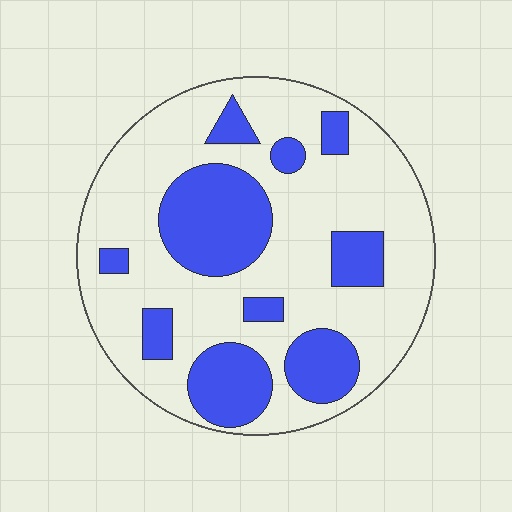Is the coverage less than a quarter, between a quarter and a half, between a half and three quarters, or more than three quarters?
Between a quarter and a half.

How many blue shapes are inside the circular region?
10.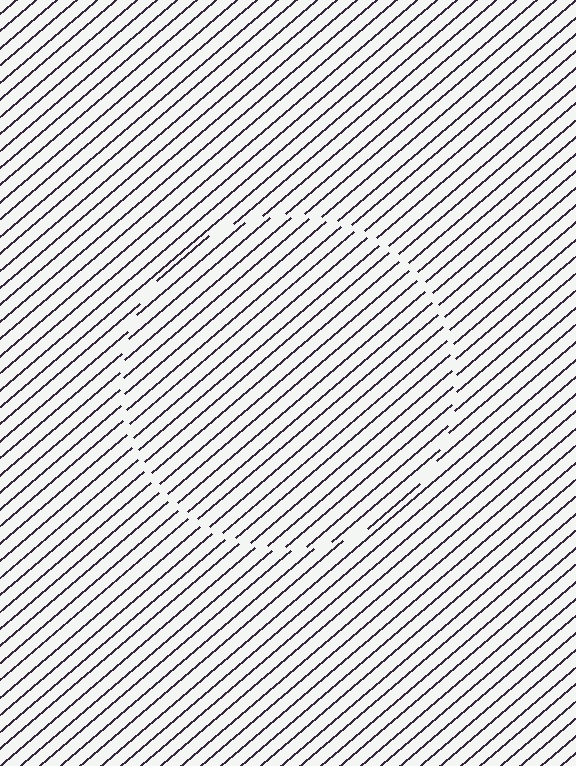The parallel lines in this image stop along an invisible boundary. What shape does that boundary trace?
An illusory circle. The interior of the shape contains the same grating, shifted by half a period — the contour is defined by the phase discontinuity where line-ends from the inner and outer gratings abut.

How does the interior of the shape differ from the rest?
The interior of the shape contains the same grating, shifted by half a period — the contour is defined by the phase discontinuity where line-ends from the inner and outer gratings abut.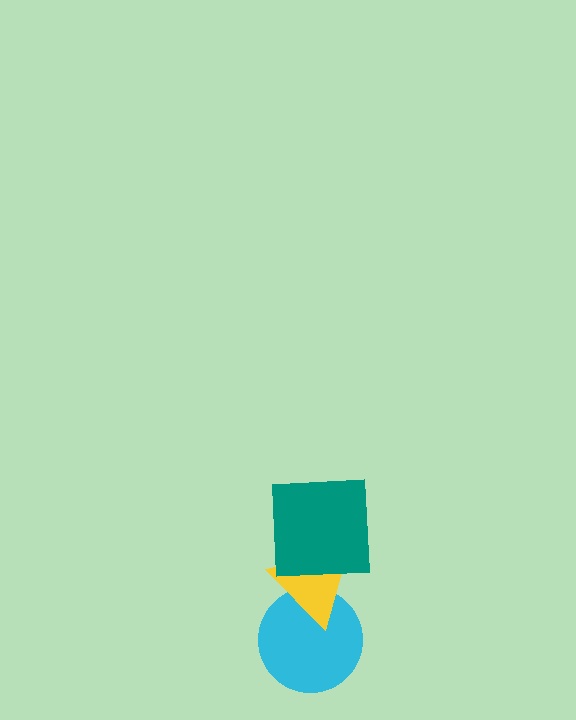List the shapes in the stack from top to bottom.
From top to bottom: the teal square, the yellow triangle, the cyan circle.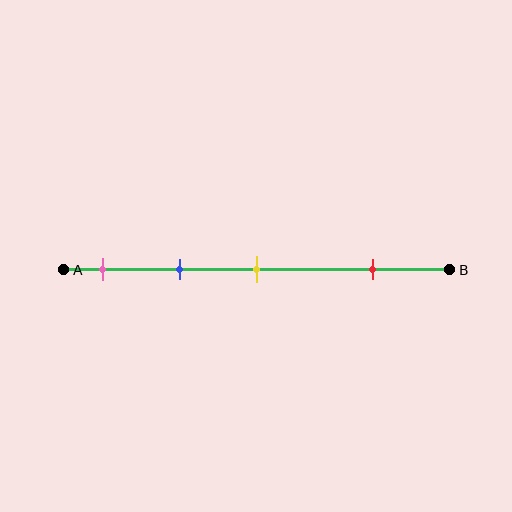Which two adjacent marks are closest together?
The pink and blue marks are the closest adjacent pair.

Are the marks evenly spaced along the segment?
No, the marks are not evenly spaced.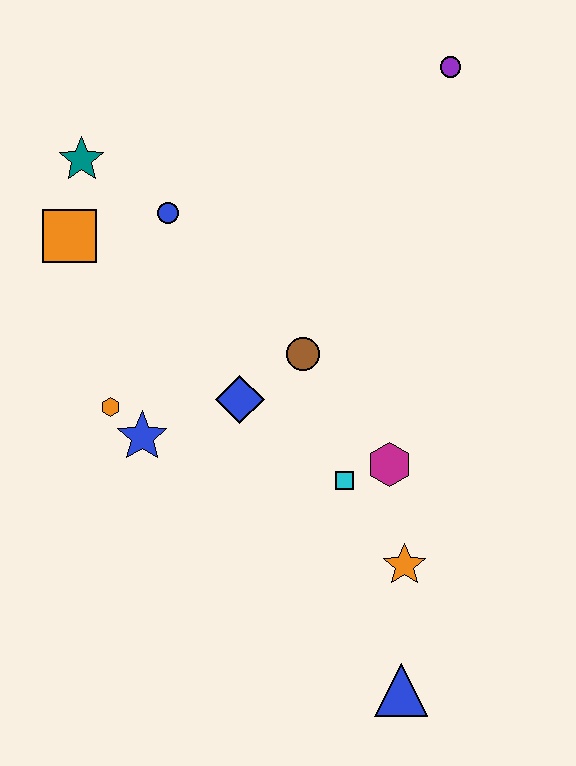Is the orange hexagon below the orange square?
Yes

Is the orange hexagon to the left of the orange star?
Yes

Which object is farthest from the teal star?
The blue triangle is farthest from the teal star.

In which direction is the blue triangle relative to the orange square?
The blue triangle is below the orange square.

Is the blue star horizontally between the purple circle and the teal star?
Yes